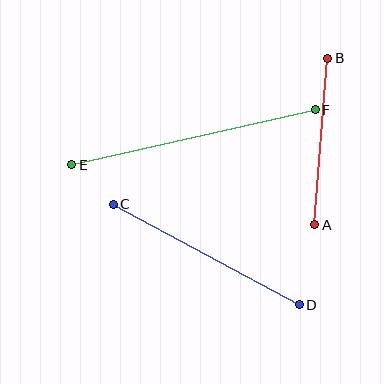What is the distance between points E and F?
The distance is approximately 249 pixels.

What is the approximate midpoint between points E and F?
The midpoint is at approximately (194, 137) pixels.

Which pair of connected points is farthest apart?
Points E and F are farthest apart.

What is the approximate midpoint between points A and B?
The midpoint is at approximately (321, 141) pixels.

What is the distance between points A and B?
The distance is approximately 167 pixels.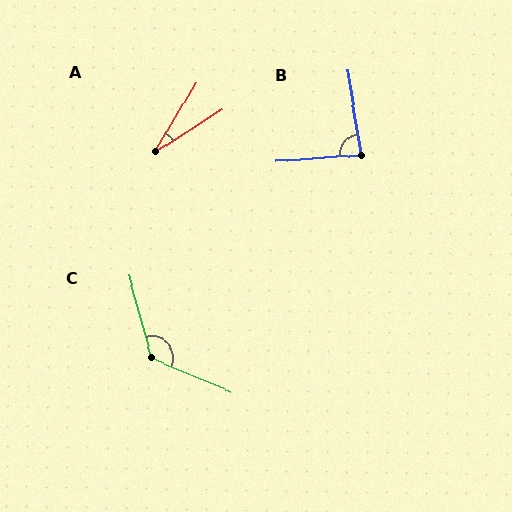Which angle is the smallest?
A, at approximately 27 degrees.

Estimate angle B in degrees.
Approximately 85 degrees.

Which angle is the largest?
C, at approximately 128 degrees.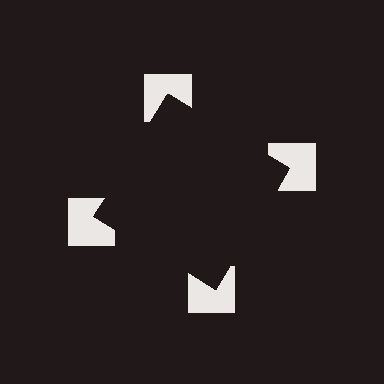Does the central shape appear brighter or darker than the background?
It typically appears slightly darker than the background, even though no actual brightness change is drawn.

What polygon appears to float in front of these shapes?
An illusory square — its edges are inferred from the aligned wedge cuts in the notched squares, not physically drawn.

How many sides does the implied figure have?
4 sides.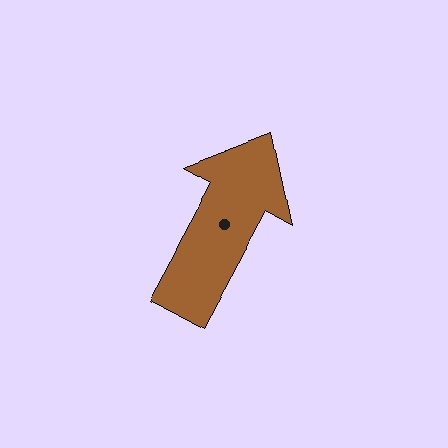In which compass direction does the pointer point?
Northeast.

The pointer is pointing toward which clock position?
Roughly 1 o'clock.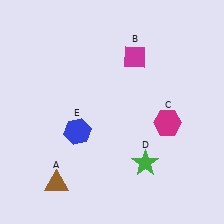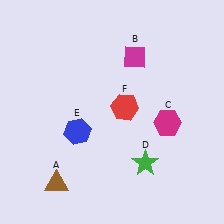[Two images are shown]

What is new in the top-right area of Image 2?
A red hexagon (F) was added in the top-right area of Image 2.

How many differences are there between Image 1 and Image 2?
There is 1 difference between the two images.